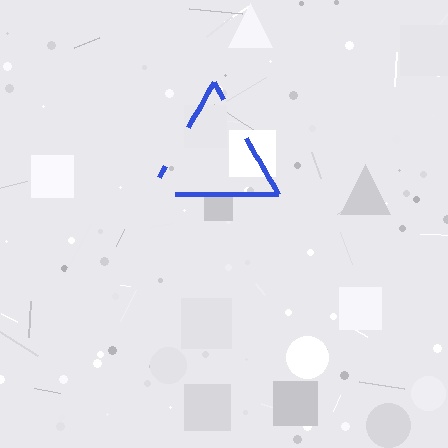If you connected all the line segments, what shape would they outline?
They would outline a triangle.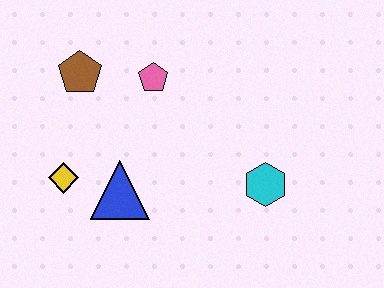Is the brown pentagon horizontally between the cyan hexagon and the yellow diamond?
Yes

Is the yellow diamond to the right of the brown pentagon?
No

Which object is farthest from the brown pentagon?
The cyan hexagon is farthest from the brown pentagon.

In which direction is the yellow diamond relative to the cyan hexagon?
The yellow diamond is to the left of the cyan hexagon.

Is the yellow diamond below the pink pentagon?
Yes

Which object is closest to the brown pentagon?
The pink pentagon is closest to the brown pentagon.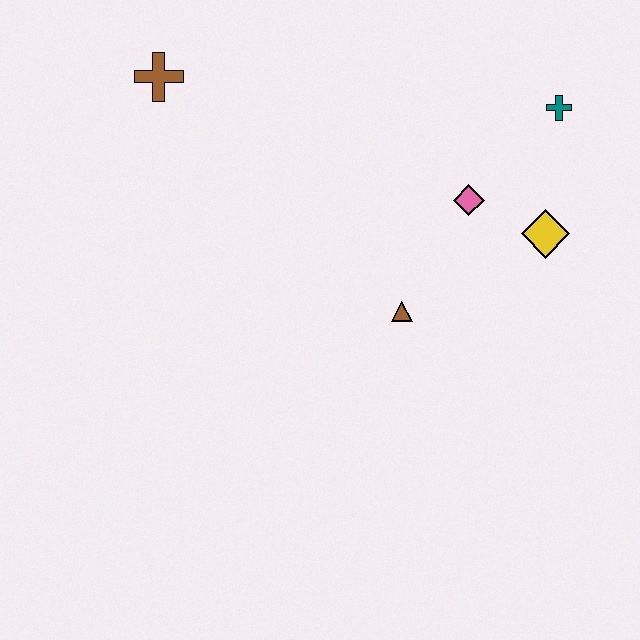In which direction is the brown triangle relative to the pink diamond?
The brown triangle is below the pink diamond.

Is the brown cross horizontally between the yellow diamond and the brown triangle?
No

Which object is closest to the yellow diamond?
The pink diamond is closest to the yellow diamond.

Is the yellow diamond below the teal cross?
Yes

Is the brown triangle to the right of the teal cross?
No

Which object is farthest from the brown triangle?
The brown cross is farthest from the brown triangle.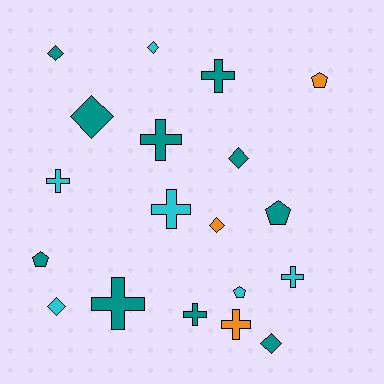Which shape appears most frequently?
Cross, with 8 objects.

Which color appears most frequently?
Teal, with 10 objects.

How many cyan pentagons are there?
There is 1 cyan pentagon.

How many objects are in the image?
There are 19 objects.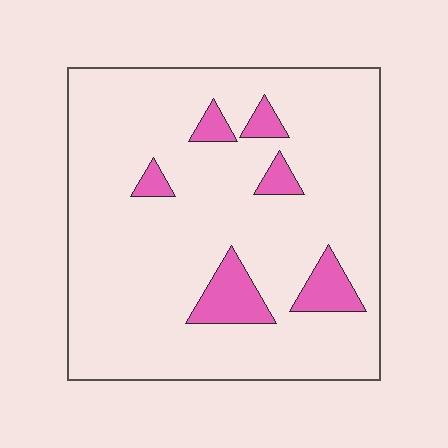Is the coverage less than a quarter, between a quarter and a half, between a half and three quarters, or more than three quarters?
Less than a quarter.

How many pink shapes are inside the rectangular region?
6.